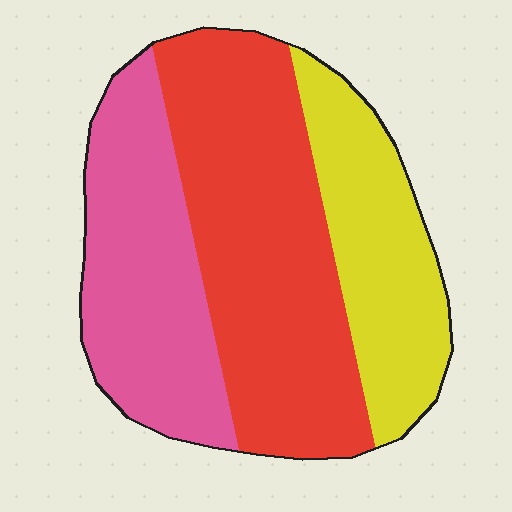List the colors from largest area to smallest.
From largest to smallest: red, pink, yellow.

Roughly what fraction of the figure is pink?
Pink takes up about one third (1/3) of the figure.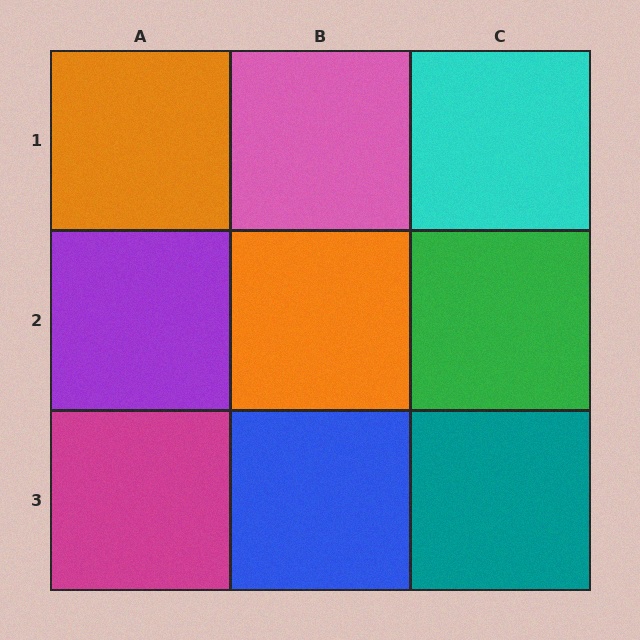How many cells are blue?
1 cell is blue.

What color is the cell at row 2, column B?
Orange.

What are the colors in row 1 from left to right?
Orange, pink, cyan.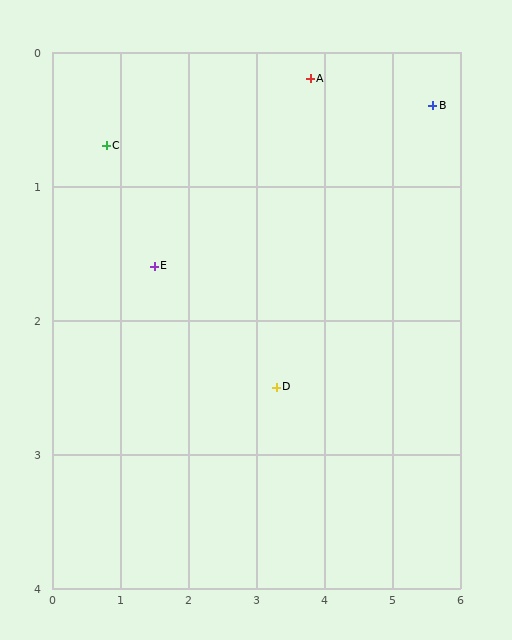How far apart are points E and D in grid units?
Points E and D are about 2.0 grid units apart.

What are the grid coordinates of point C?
Point C is at approximately (0.8, 0.7).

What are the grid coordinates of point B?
Point B is at approximately (5.6, 0.4).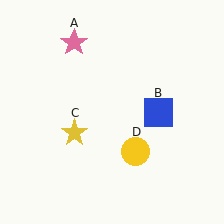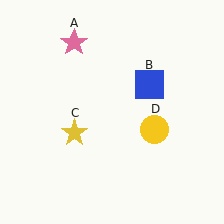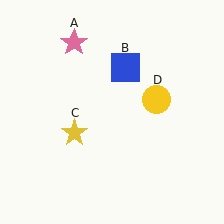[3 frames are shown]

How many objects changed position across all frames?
2 objects changed position: blue square (object B), yellow circle (object D).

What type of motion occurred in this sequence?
The blue square (object B), yellow circle (object D) rotated counterclockwise around the center of the scene.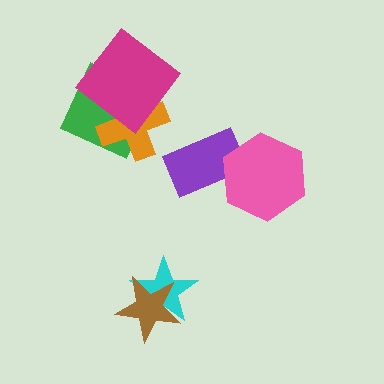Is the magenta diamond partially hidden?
No, no other shape covers it.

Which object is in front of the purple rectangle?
The pink hexagon is in front of the purple rectangle.